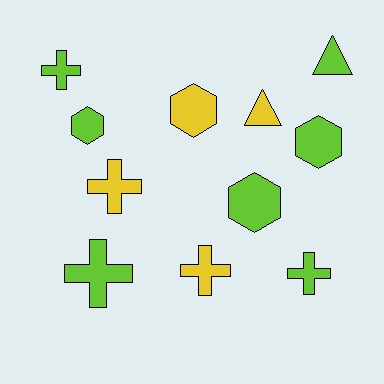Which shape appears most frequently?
Cross, with 5 objects.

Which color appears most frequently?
Lime, with 7 objects.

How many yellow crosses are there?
There are 2 yellow crosses.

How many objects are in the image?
There are 11 objects.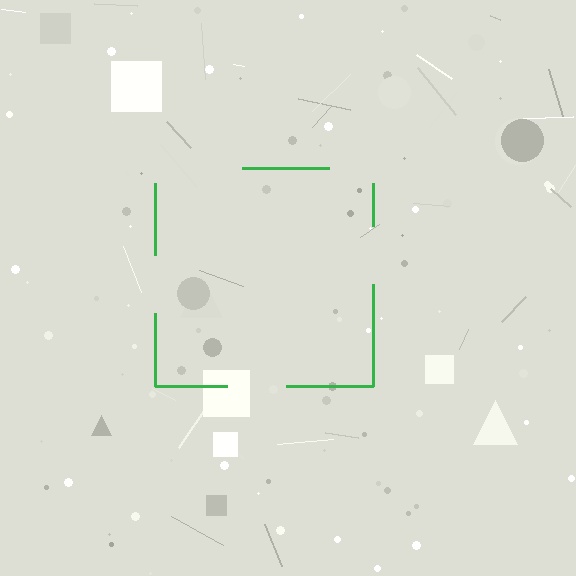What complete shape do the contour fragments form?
The contour fragments form a square.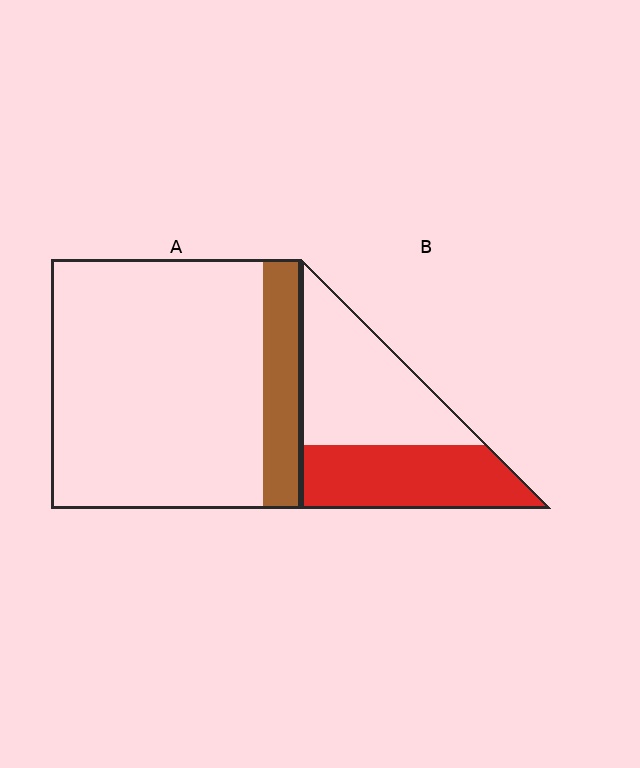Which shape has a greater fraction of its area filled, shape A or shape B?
Shape B.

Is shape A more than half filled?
No.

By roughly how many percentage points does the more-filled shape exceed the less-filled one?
By roughly 30 percentage points (B over A).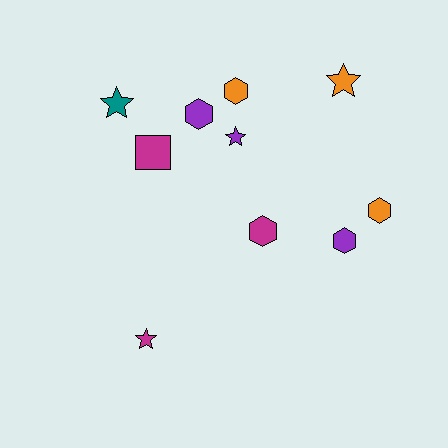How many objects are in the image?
There are 10 objects.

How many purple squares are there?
There are no purple squares.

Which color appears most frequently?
Purple, with 3 objects.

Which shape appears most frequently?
Hexagon, with 5 objects.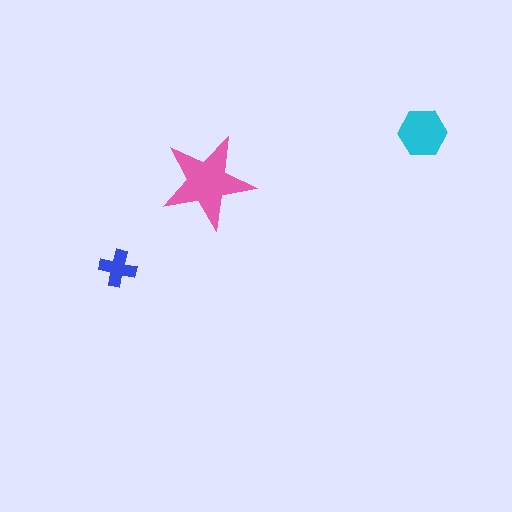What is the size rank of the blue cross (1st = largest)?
3rd.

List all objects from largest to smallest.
The pink star, the cyan hexagon, the blue cross.